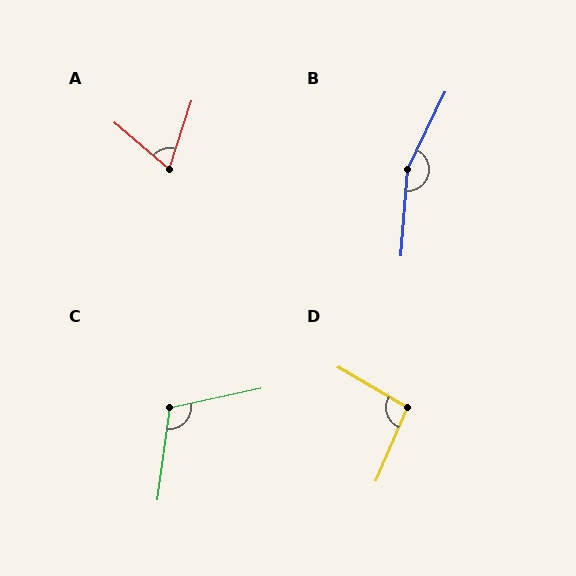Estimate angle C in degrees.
Approximately 110 degrees.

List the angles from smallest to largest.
A (68°), D (97°), C (110°), B (158°).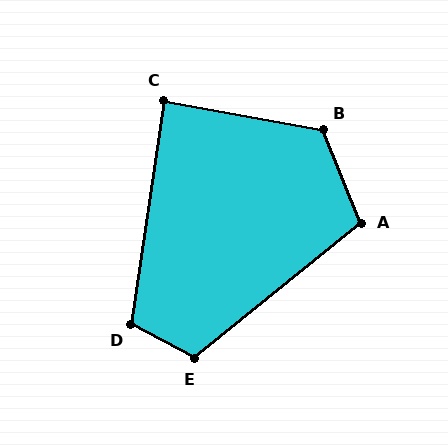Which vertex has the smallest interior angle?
C, at approximately 88 degrees.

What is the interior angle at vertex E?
Approximately 113 degrees (obtuse).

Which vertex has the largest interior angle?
B, at approximately 122 degrees.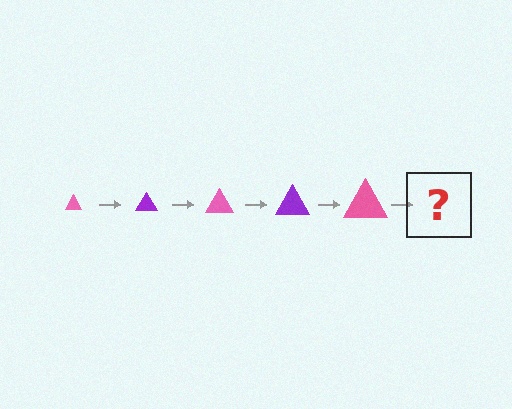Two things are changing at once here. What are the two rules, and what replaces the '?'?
The two rules are that the triangle grows larger each step and the color cycles through pink and purple. The '?' should be a purple triangle, larger than the previous one.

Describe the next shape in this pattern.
It should be a purple triangle, larger than the previous one.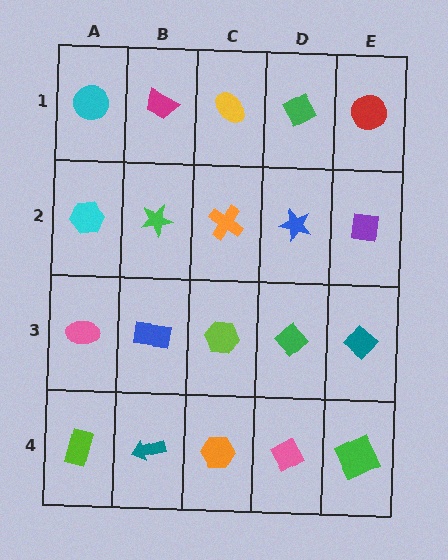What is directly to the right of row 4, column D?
A green square.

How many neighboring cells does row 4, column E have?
2.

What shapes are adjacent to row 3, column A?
A cyan hexagon (row 2, column A), a lime rectangle (row 4, column A), a blue rectangle (row 3, column B).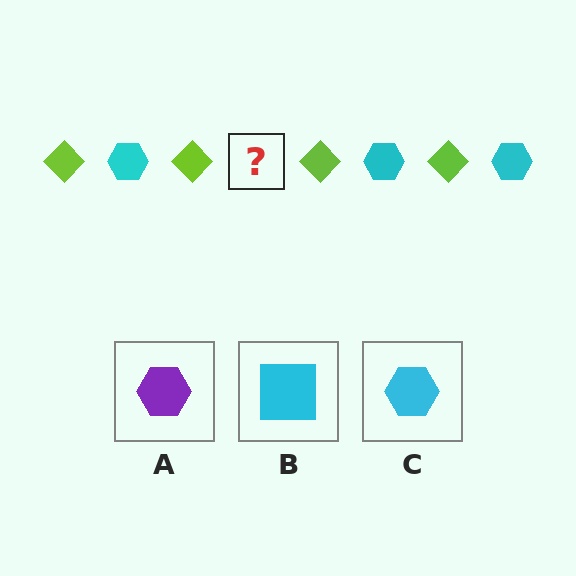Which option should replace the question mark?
Option C.